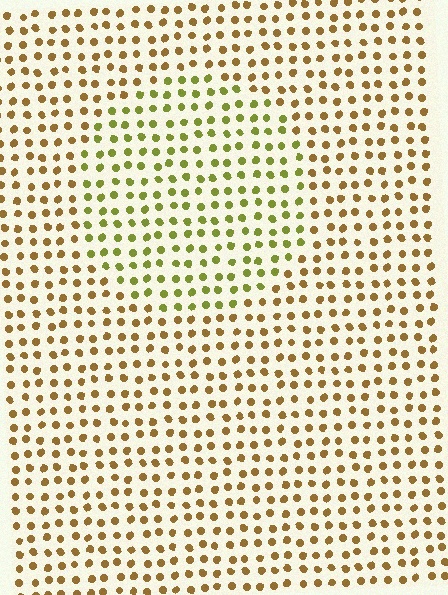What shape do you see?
I see a circle.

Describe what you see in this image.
The image is filled with small brown elements in a uniform arrangement. A circle-shaped region is visible where the elements are tinted to a slightly different hue, forming a subtle color boundary.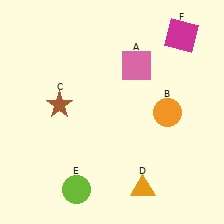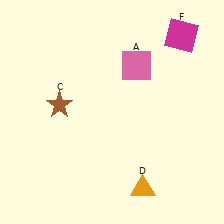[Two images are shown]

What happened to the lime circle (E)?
The lime circle (E) was removed in Image 2. It was in the bottom-left area of Image 1.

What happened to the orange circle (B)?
The orange circle (B) was removed in Image 2. It was in the bottom-right area of Image 1.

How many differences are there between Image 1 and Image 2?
There are 2 differences between the two images.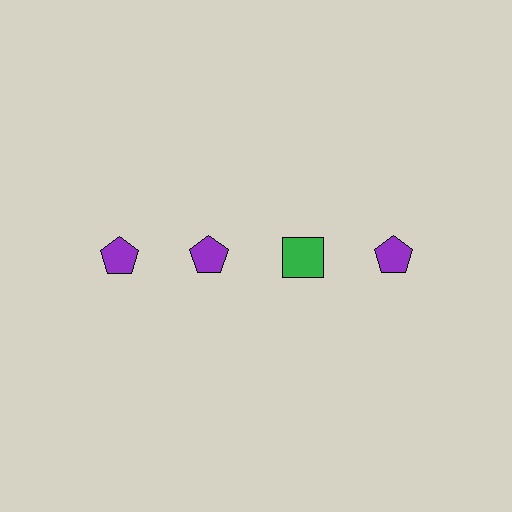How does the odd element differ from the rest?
It differs in both color (green instead of purple) and shape (square instead of pentagon).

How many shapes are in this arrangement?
There are 4 shapes arranged in a grid pattern.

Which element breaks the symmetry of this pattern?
The green square in the top row, center column breaks the symmetry. All other shapes are purple pentagons.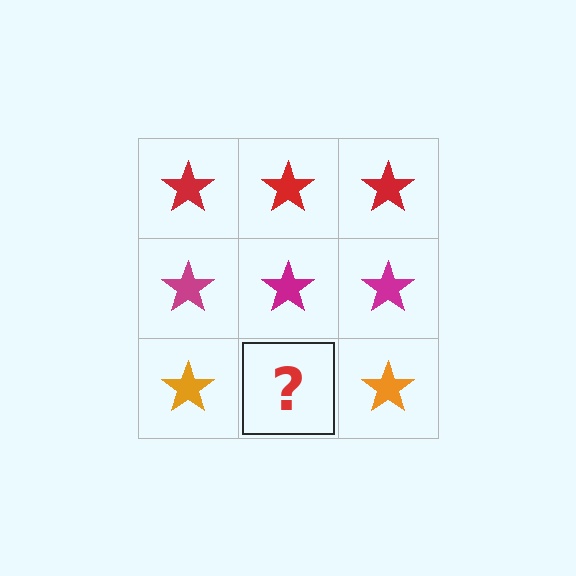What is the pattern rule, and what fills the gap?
The rule is that each row has a consistent color. The gap should be filled with an orange star.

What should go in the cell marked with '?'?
The missing cell should contain an orange star.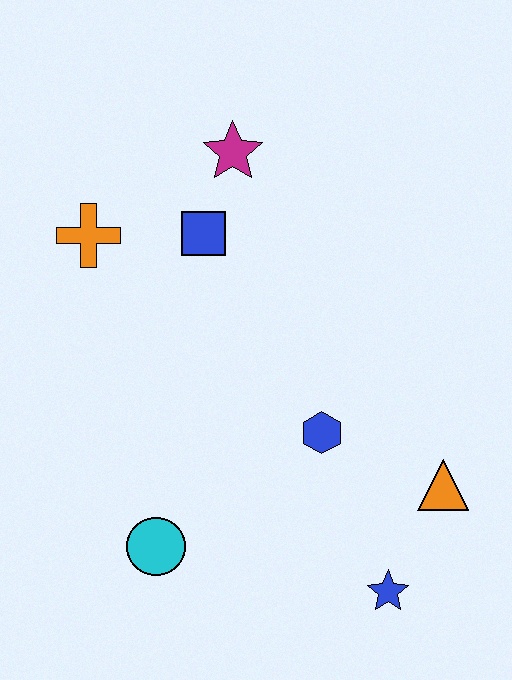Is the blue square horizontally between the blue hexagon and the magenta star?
No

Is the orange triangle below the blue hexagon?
Yes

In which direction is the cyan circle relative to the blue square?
The cyan circle is below the blue square.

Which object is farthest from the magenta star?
The blue star is farthest from the magenta star.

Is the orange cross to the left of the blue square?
Yes